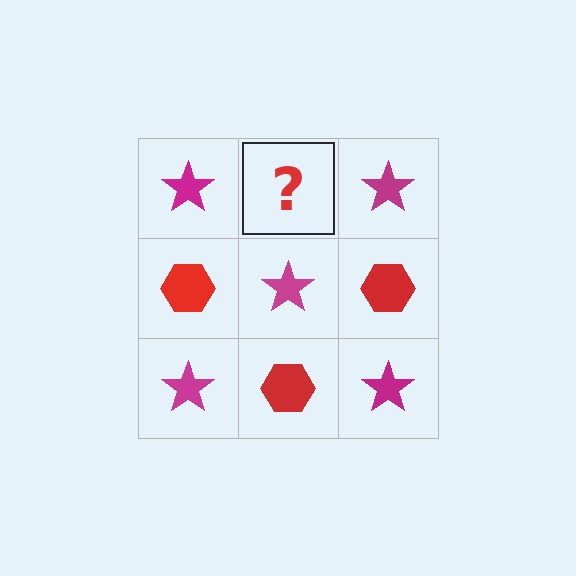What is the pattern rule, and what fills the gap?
The rule is that it alternates magenta star and red hexagon in a checkerboard pattern. The gap should be filled with a red hexagon.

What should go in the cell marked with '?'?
The missing cell should contain a red hexagon.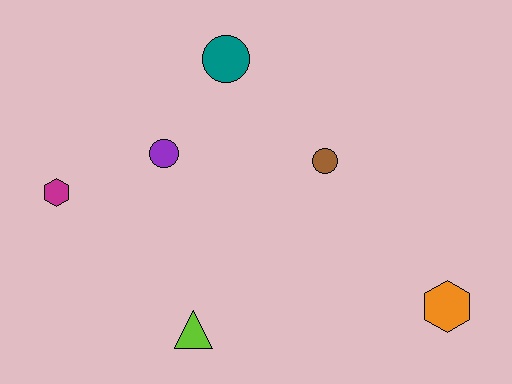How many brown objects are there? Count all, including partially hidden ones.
There is 1 brown object.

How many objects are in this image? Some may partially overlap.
There are 6 objects.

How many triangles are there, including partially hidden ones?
There is 1 triangle.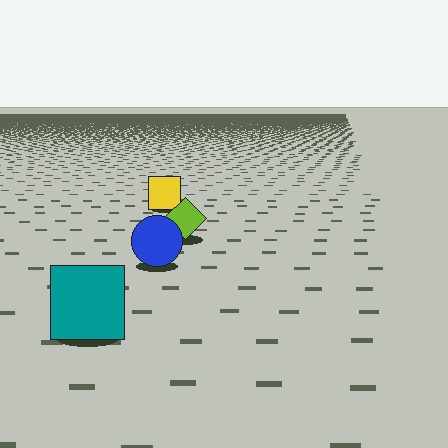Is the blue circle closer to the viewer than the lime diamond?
Yes. The blue circle is closer — you can tell from the texture gradient: the ground texture is coarser near it.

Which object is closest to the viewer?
The teal square is closest. The texture marks near it are larger and more spread out.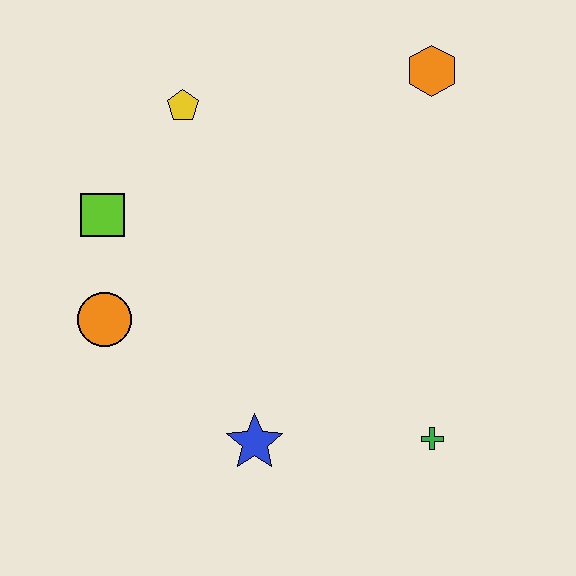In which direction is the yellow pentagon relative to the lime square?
The yellow pentagon is above the lime square.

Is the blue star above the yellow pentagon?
No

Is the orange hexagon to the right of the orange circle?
Yes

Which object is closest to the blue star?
The green cross is closest to the blue star.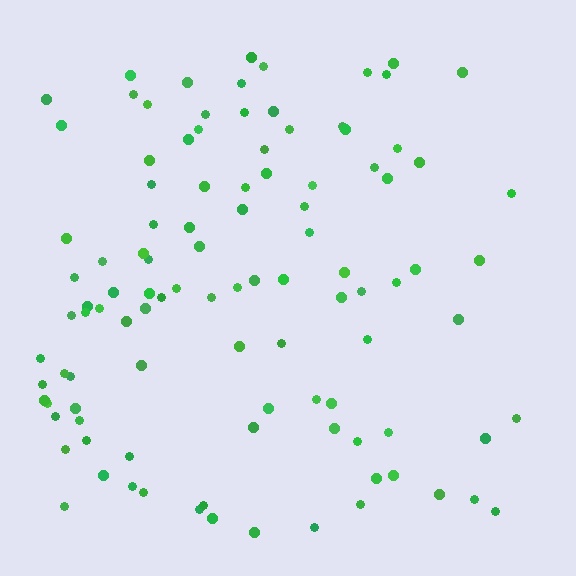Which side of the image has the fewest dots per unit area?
The right.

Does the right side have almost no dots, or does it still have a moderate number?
Still a moderate number, just noticeably fewer than the left.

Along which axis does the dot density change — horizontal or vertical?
Horizontal.